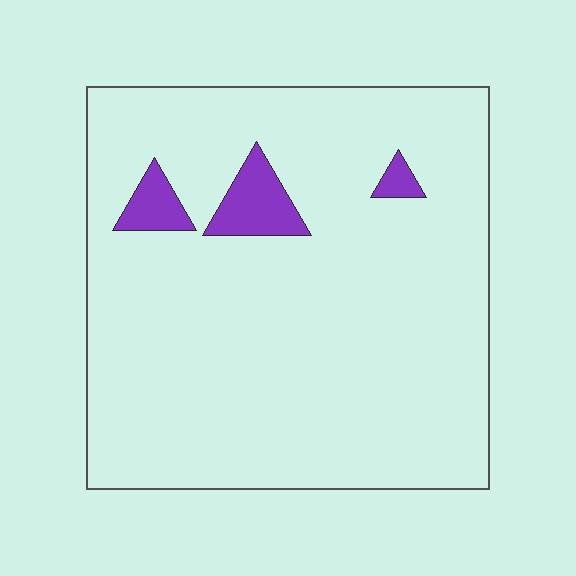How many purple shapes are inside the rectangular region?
3.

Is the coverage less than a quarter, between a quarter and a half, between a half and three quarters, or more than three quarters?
Less than a quarter.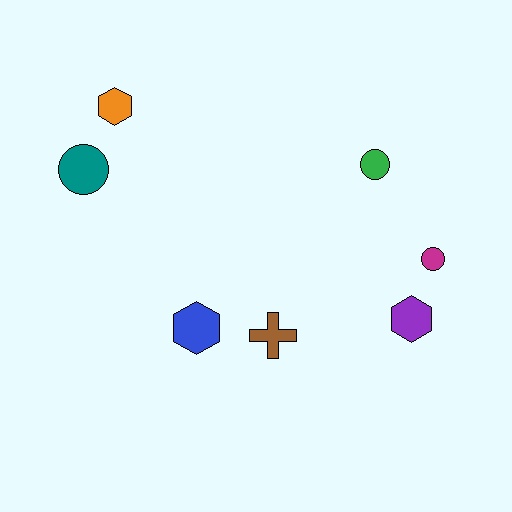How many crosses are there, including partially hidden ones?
There is 1 cross.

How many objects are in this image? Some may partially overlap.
There are 7 objects.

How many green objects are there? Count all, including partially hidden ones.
There is 1 green object.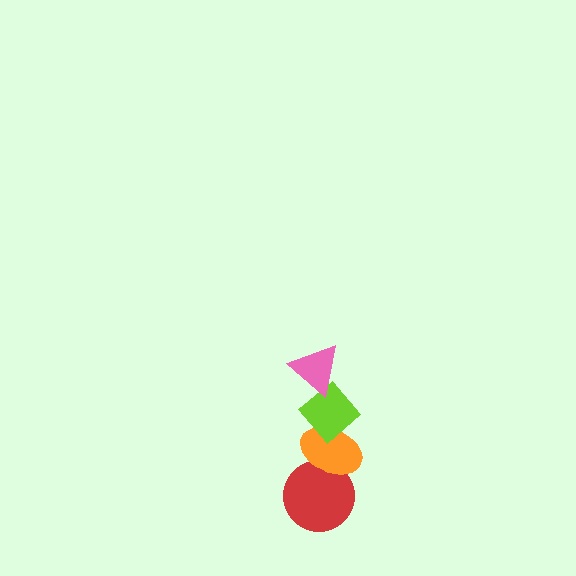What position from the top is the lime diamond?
The lime diamond is 2nd from the top.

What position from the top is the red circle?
The red circle is 4th from the top.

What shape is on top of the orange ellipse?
The lime diamond is on top of the orange ellipse.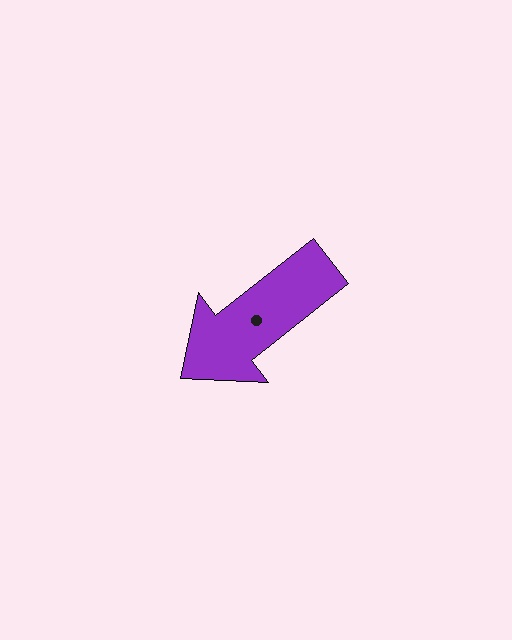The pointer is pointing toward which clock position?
Roughly 8 o'clock.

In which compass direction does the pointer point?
Southwest.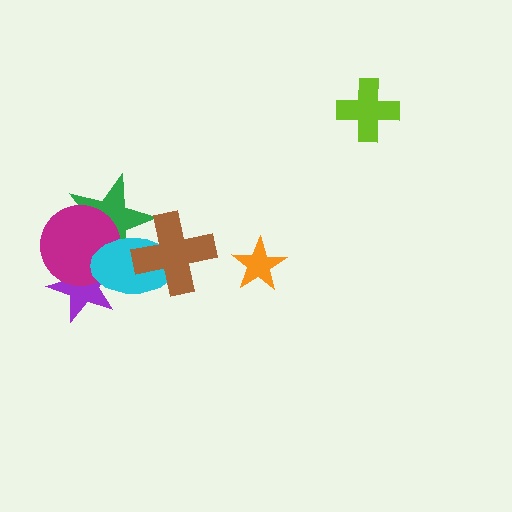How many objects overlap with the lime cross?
0 objects overlap with the lime cross.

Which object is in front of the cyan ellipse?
The brown cross is in front of the cyan ellipse.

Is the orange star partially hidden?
No, no other shape covers it.